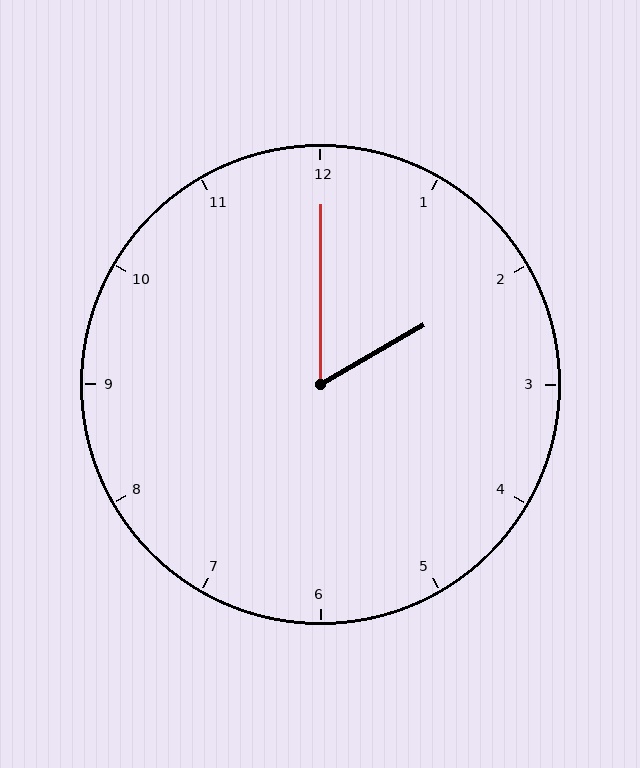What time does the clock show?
2:00.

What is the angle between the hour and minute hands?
Approximately 60 degrees.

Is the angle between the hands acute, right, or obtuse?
It is acute.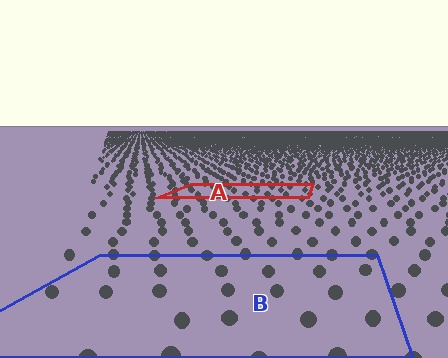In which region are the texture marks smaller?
The texture marks are smaller in region A, because it is farther away.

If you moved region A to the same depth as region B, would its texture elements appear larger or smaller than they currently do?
They would appear larger. At a closer depth, the same texture elements are projected at a bigger on-screen size.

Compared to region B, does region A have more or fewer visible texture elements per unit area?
Region A has more texture elements per unit area — they are packed more densely because it is farther away.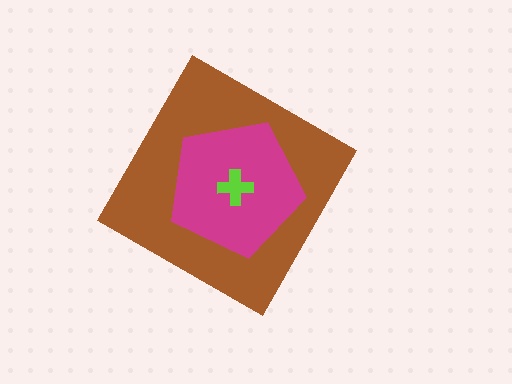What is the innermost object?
The lime cross.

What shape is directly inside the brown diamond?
The magenta pentagon.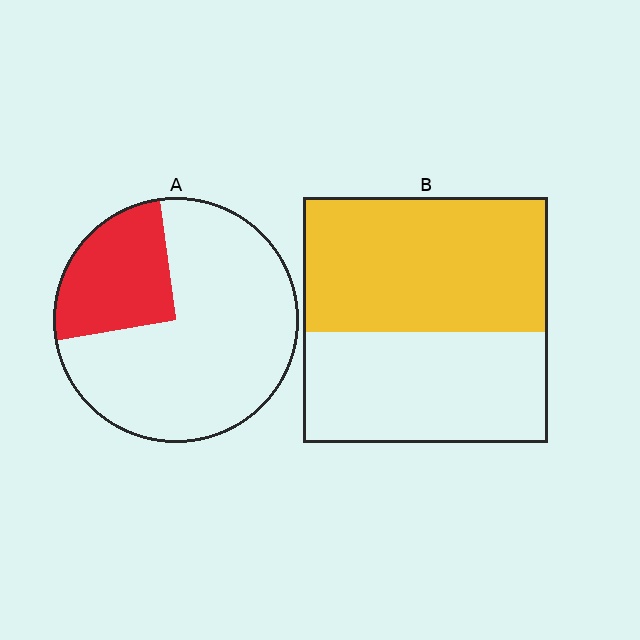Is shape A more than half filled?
No.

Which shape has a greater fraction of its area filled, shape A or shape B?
Shape B.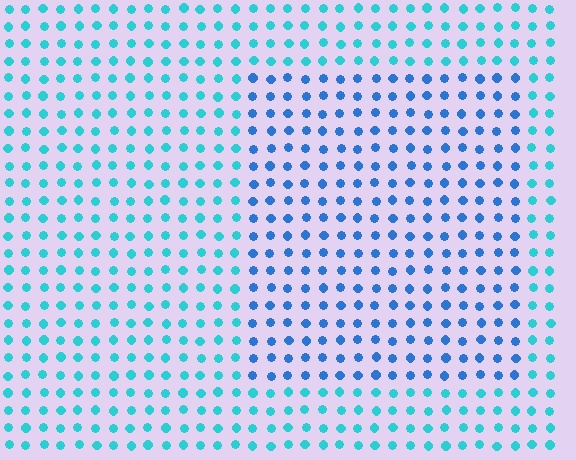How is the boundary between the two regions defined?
The boundary is defined purely by a slight shift in hue (about 32 degrees). Spacing, size, and orientation are identical on both sides.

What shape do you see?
I see a rectangle.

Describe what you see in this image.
The image is filled with small cyan elements in a uniform arrangement. A rectangle-shaped region is visible where the elements are tinted to a slightly different hue, forming a subtle color boundary.